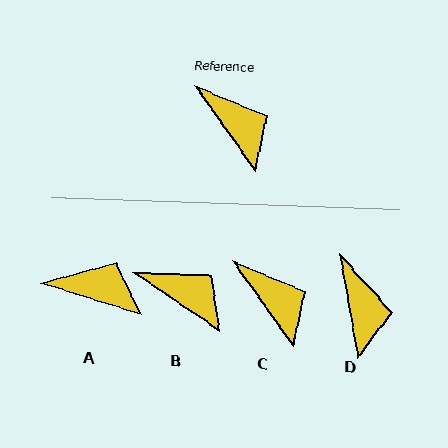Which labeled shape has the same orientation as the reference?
C.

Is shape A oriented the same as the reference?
No, it is off by about 38 degrees.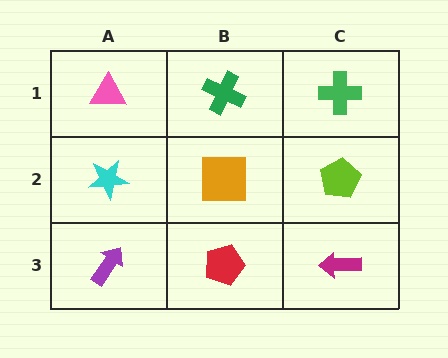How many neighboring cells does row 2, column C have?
3.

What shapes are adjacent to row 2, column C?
A green cross (row 1, column C), a magenta arrow (row 3, column C), an orange square (row 2, column B).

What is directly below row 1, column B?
An orange square.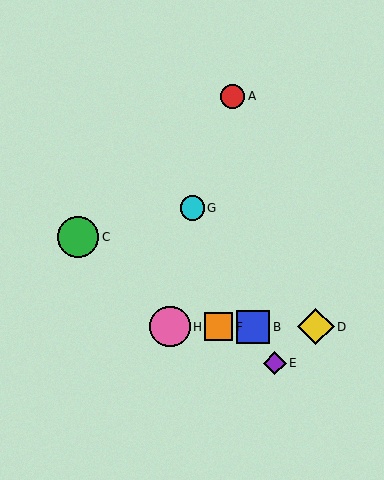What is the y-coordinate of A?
Object A is at y≈96.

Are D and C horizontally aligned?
No, D is at y≈327 and C is at y≈237.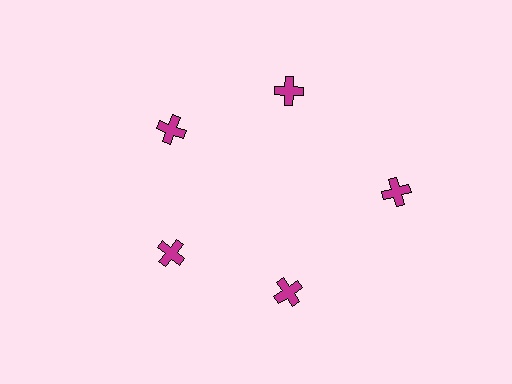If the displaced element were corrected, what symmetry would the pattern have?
It would have 5-fold rotational symmetry — the pattern would map onto itself every 72 degrees.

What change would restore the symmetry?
The symmetry would be restored by moving it inward, back onto the ring so that all 5 crosses sit at equal angles and equal distance from the center.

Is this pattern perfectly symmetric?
No. The 5 magenta crosses are arranged in a ring, but one element near the 3 o'clock position is pushed outward from the center, breaking the 5-fold rotational symmetry.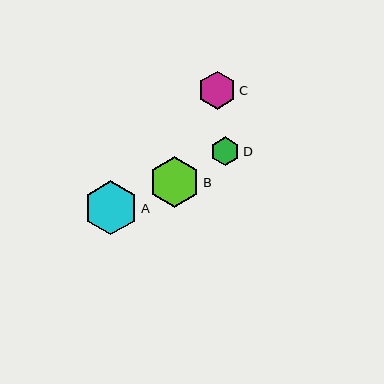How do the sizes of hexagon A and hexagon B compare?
Hexagon A and hexagon B are approximately the same size.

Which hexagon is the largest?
Hexagon A is the largest with a size of approximately 54 pixels.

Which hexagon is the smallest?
Hexagon D is the smallest with a size of approximately 29 pixels.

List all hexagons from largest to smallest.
From largest to smallest: A, B, C, D.